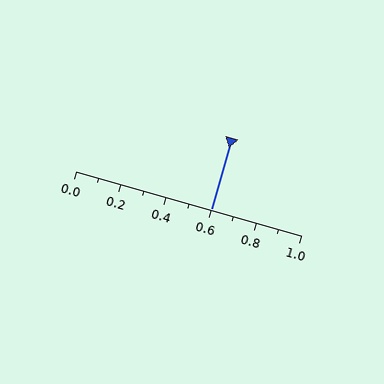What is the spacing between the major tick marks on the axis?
The major ticks are spaced 0.2 apart.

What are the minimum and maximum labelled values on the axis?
The axis runs from 0.0 to 1.0.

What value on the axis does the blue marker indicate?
The marker indicates approximately 0.6.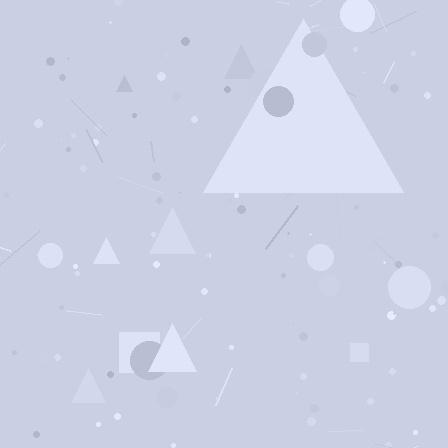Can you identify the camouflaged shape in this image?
The camouflaged shape is a triangle.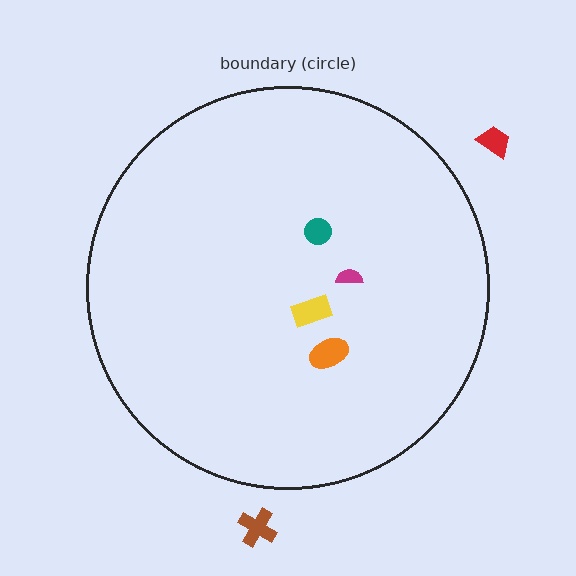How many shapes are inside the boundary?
4 inside, 2 outside.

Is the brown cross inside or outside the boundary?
Outside.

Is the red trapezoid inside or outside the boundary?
Outside.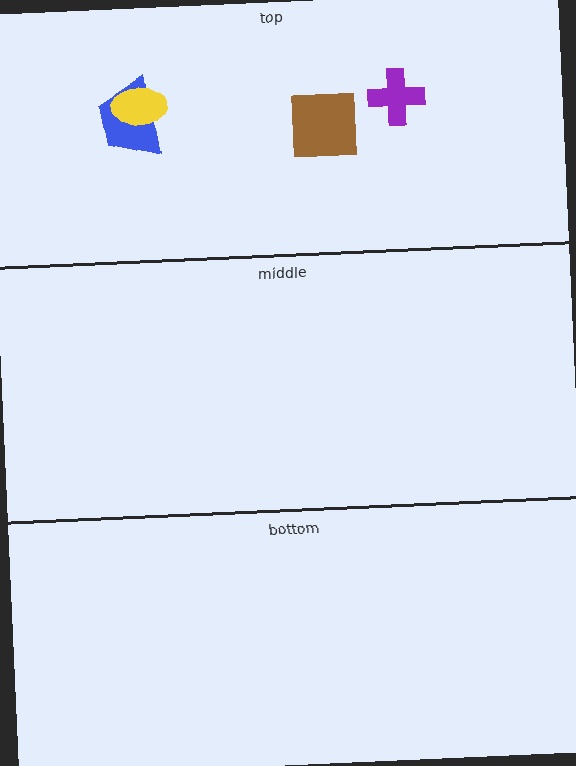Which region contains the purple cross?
The top region.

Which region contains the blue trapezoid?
The top region.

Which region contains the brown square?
The top region.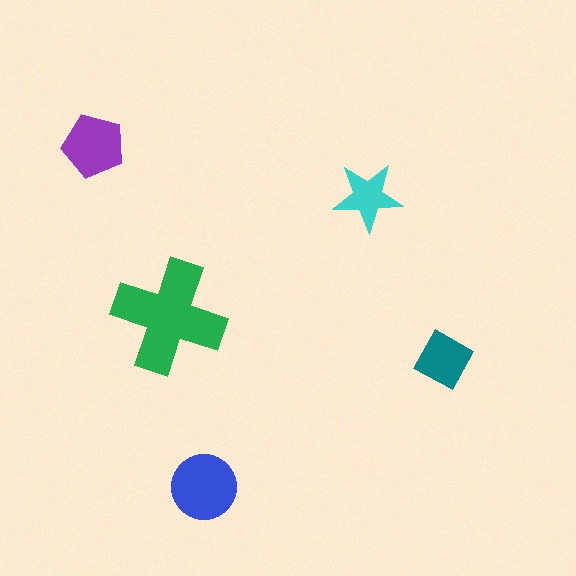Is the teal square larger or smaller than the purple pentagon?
Smaller.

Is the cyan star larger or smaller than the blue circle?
Smaller.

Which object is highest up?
The purple pentagon is topmost.